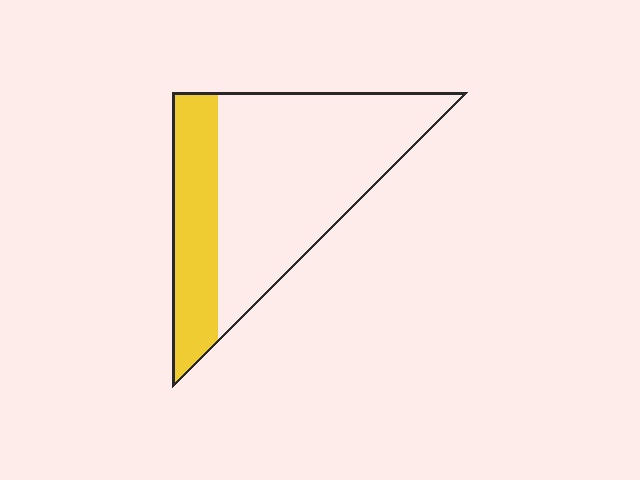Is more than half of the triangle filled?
No.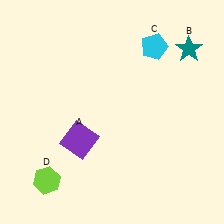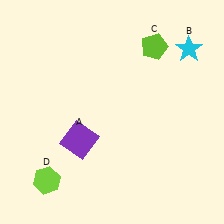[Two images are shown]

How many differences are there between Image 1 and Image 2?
There are 2 differences between the two images.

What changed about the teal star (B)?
In Image 1, B is teal. In Image 2, it changed to cyan.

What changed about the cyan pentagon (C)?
In Image 1, C is cyan. In Image 2, it changed to lime.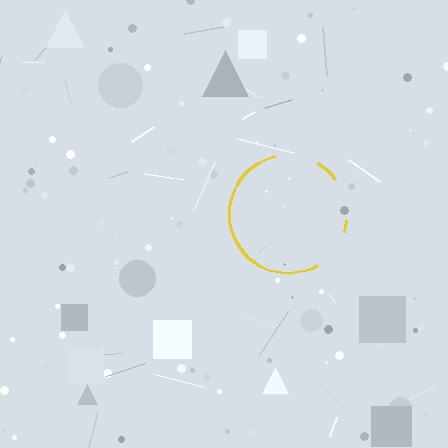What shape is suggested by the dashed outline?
The dashed outline suggests a circle.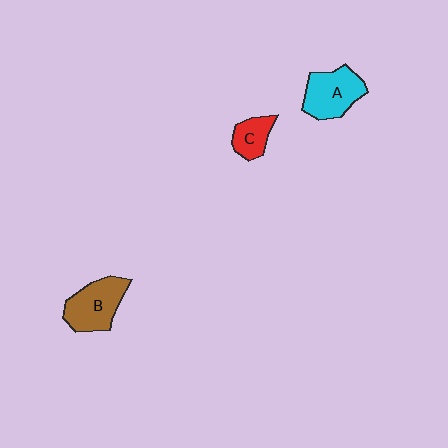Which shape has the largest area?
Shape B (brown).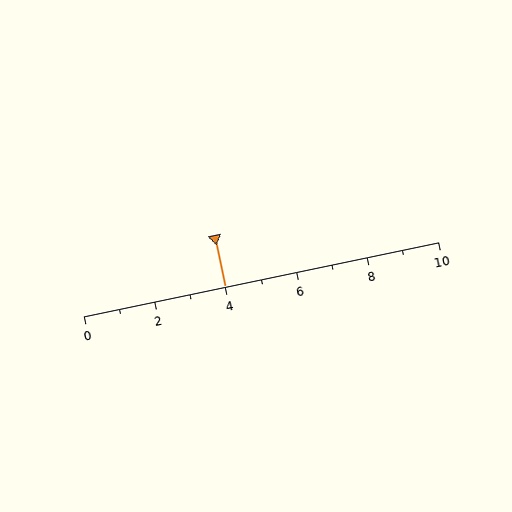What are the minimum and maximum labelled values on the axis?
The axis runs from 0 to 10.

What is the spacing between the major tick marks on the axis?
The major ticks are spaced 2 apart.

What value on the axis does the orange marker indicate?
The marker indicates approximately 4.